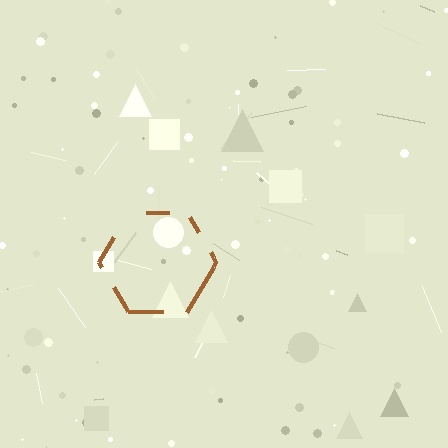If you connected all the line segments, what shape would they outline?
They would outline a hexagon.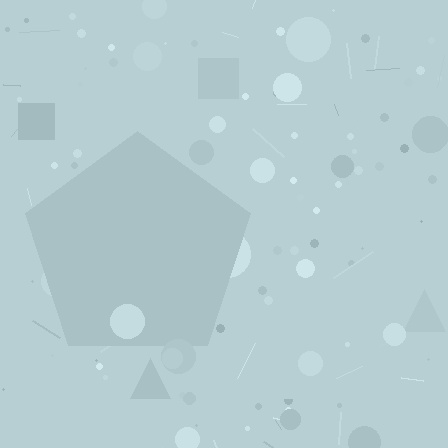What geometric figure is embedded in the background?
A pentagon is embedded in the background.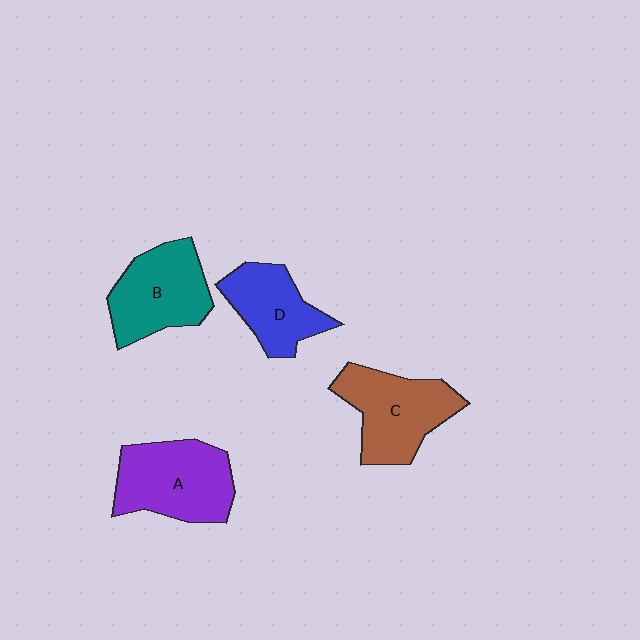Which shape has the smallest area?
Shape D (blue).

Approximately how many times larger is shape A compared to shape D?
Approximately 1.4 times.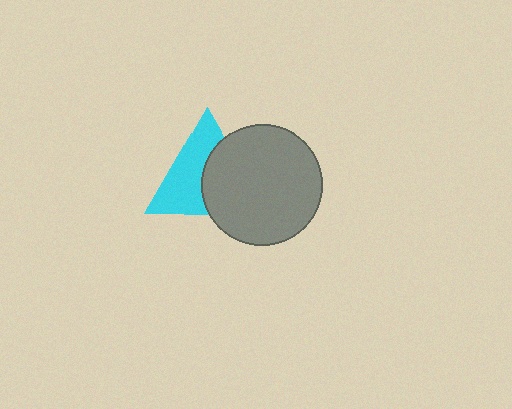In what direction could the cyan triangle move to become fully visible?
The cyan triangle could move left. That would shift it out from behind the gray circle entirely.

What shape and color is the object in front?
The object in front is a gray circle.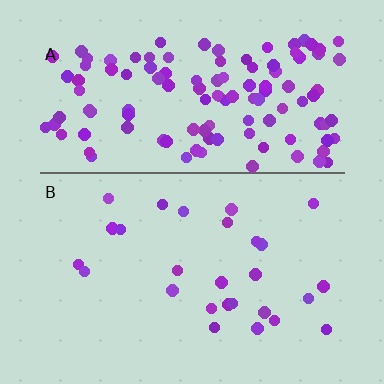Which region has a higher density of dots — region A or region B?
A (the top).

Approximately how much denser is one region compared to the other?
Approximately 4.6× — region A over region B.